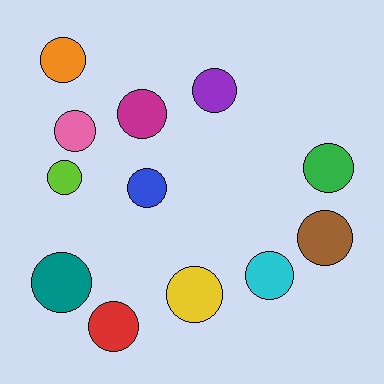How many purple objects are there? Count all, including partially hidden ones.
There is 1 purple object.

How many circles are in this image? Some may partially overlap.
There are 12 circles.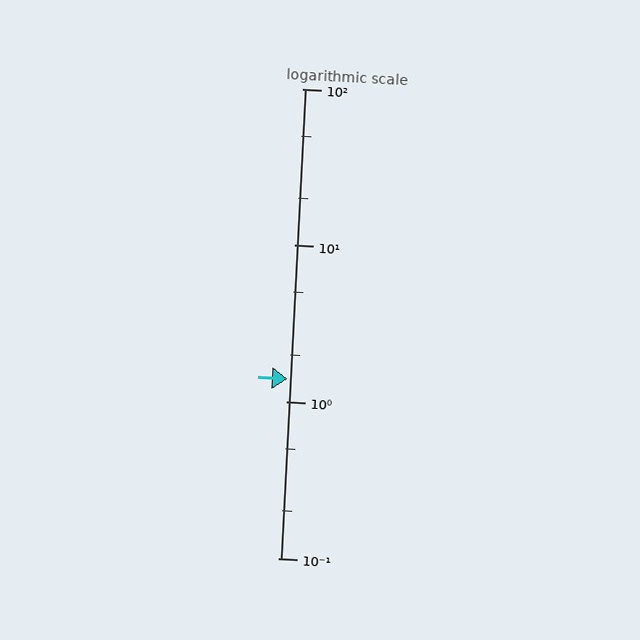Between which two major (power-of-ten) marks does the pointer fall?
The pointer is between 1 and 10.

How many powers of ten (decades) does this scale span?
The scale spans 3 decades, from 0.1 to 100.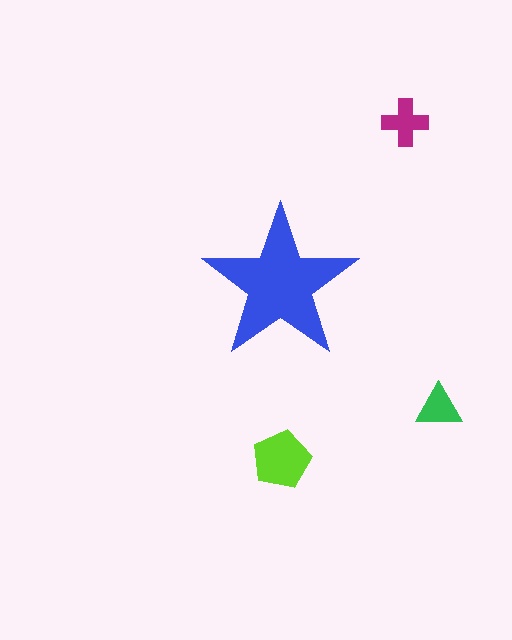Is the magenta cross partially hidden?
No, the magenta cross is fully visible.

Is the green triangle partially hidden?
No, the green triangle is fully visible.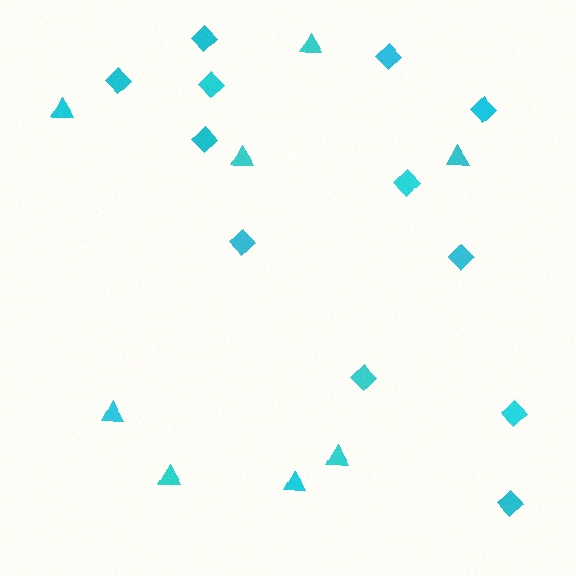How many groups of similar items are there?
There are 2 groups: one group of triangles (8) and one group of diamonds (12).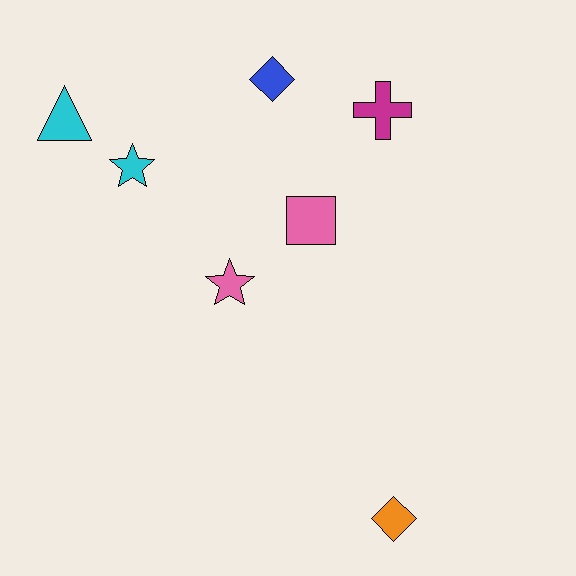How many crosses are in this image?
There is 1 cross.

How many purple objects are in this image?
There are no purple objects.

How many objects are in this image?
There are 7 objects.